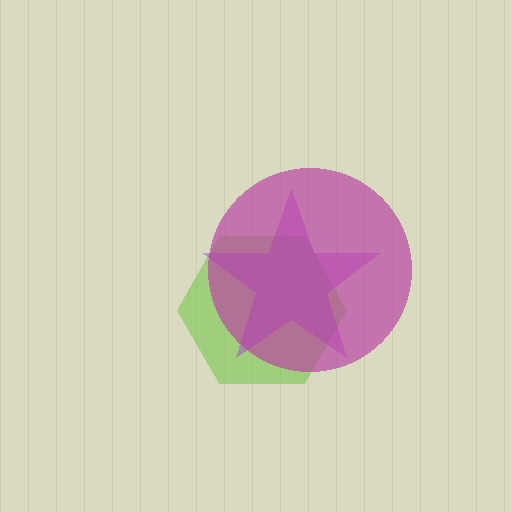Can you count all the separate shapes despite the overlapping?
Yes, there are 3 separate shapes.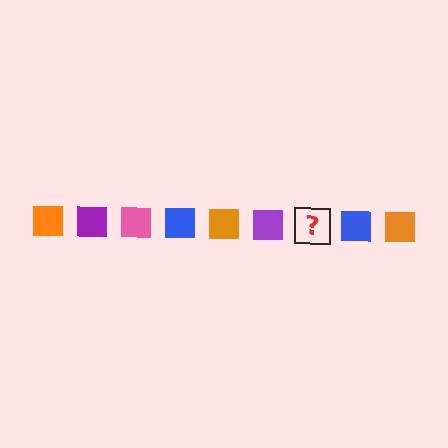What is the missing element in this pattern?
The missing element is a pink square.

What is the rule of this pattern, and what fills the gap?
The rule is that the pattern cycles through orange, purple, pink, blue squares. The gap should be filled with a pink square.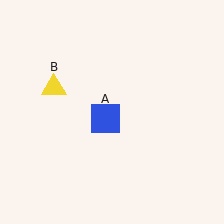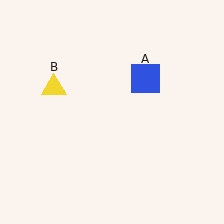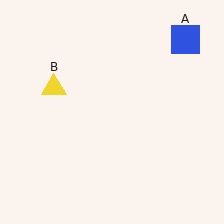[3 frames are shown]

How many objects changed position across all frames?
1 object changed position: blue square (object A).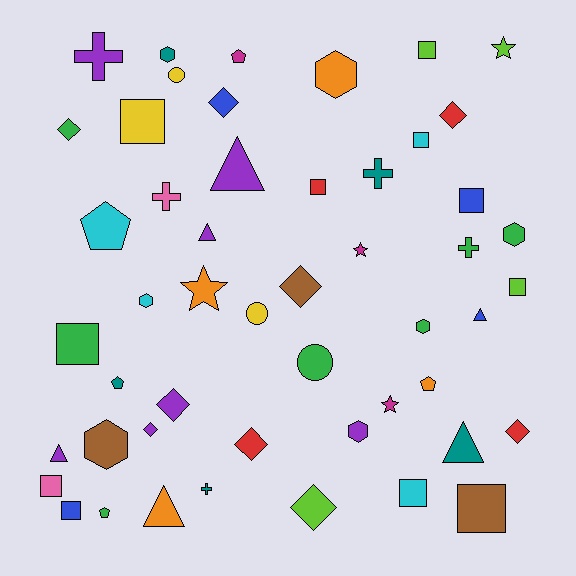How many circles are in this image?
There are 3 circles.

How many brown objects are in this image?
There are 3 brown objects.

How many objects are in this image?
There are 50 objects.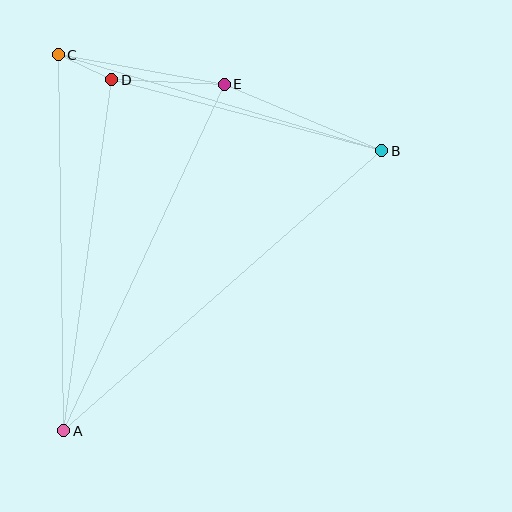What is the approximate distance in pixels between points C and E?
The distance between C and E is approximately 169 pixels.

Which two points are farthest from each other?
Points A and B are farthest from each other.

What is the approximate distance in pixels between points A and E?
The distance between A and E is approximately 382 pixels.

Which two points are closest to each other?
Points C and D are closest to each other.